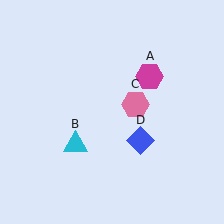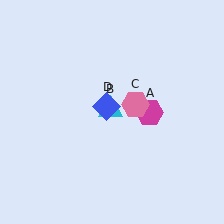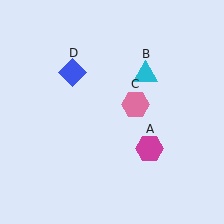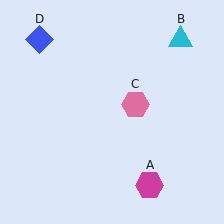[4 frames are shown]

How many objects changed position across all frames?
3 objects changed position: magenta hexagon (object A), cyan triangle (object B), blue diamond (object D).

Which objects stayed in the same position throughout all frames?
Pink hexagon (object C) remained stationary.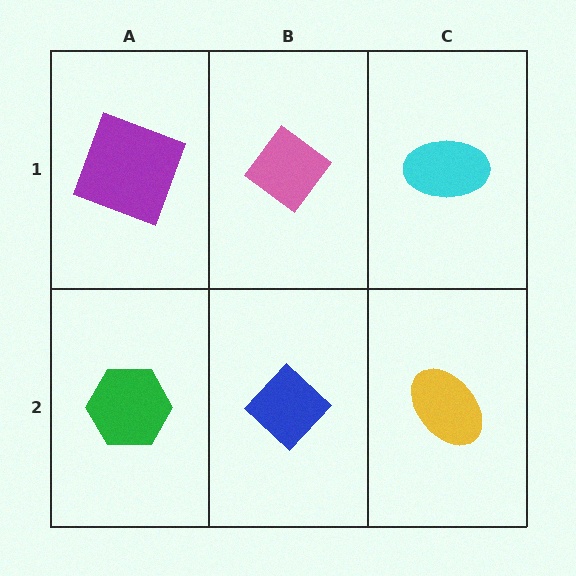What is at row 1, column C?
A cyan ellipse.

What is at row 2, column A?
A green hexagon.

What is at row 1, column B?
A pink diamond.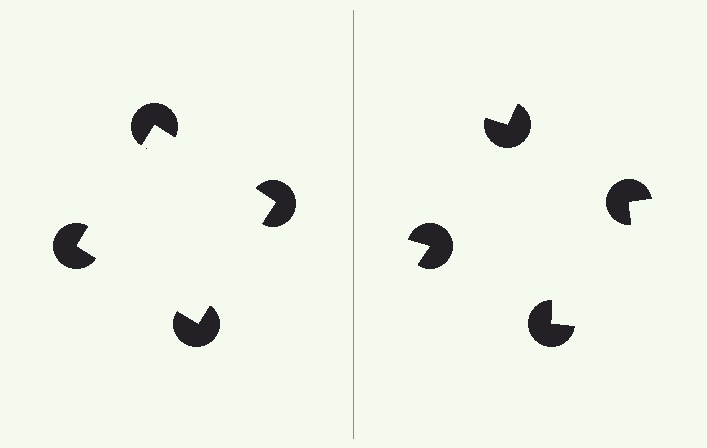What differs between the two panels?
The pac-man discs are positioned identically on both sides; only the wedge orientations differ. On the left they align to a square; on the right they are misaligned.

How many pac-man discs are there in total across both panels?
8 — 4 on each side.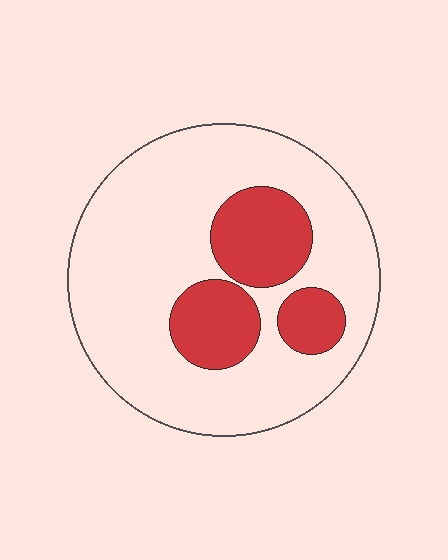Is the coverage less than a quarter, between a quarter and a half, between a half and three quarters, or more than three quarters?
Less than a quarter.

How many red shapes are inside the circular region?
3.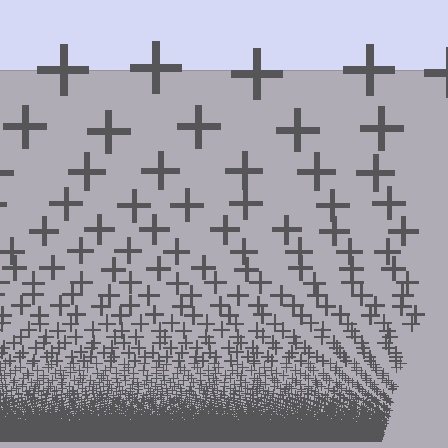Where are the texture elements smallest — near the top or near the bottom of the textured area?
Near the bottom.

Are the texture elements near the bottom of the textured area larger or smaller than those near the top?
Smaller. The gradient is inverted — elements near the bottom are smaller and denser.